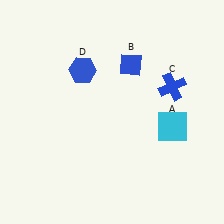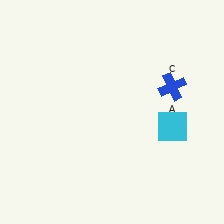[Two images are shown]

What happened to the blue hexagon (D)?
The blue hexagon (D) was removed in Image 2. It was in the top-left area of Image 1.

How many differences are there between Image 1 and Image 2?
There are 2 differences between the two images.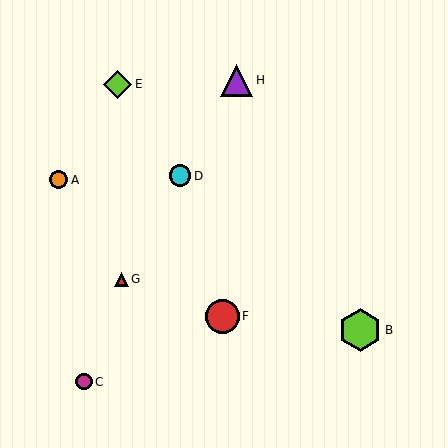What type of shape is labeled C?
Shape C is a magenta circle.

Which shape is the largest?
The lime hexagon (labeled B) is the largest.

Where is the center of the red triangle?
The center of the red triangle is at (121, 279).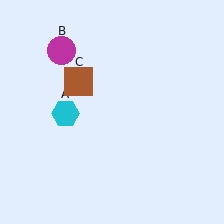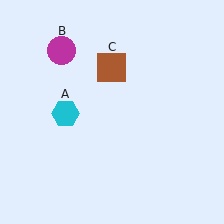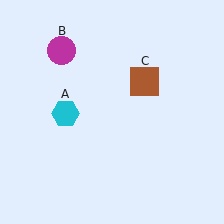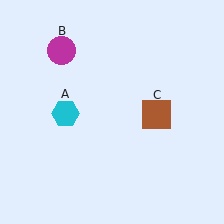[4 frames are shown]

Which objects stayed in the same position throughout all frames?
Cyan hexagon (object A) and magenta circle (object B) remained stationary.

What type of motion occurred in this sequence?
The brown square (object C) rotated clockwise around the center of the scene.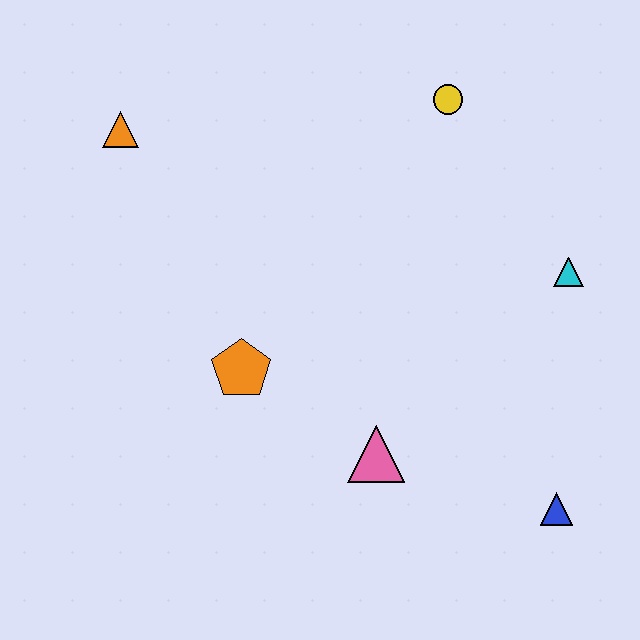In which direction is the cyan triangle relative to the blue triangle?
The cyan triangle is above the blue triangle.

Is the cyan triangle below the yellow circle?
Yes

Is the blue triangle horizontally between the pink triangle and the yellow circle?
No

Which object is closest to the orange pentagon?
The pink triangle is closest to the orange pentagon.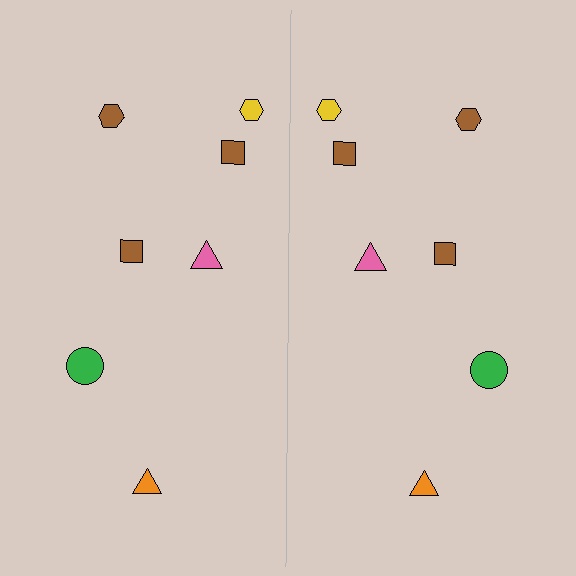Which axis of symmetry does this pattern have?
The pattern has a vertical axis of symmetry running through the center of the image.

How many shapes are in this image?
There are 14 shapes in this image.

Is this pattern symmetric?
Yes, this pattern has bilateral (reflection) symmetry.